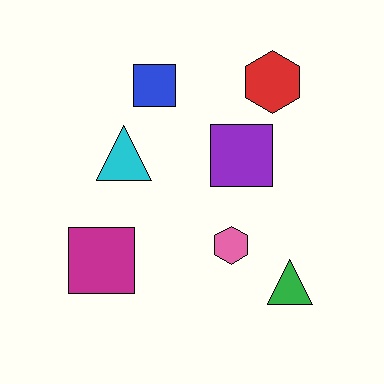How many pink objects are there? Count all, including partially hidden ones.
There is 1 pink object.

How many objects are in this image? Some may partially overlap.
There are 7 objects.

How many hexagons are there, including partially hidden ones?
There are 2 hexagons.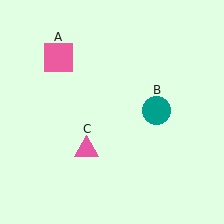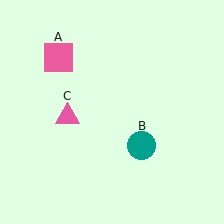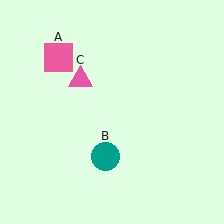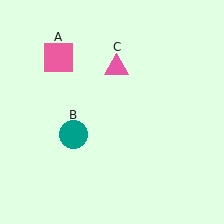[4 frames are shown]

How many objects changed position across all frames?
2 objects changed position: teal circle (object B), pink triangle (object C).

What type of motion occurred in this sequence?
The teal circle (object B), pink triangle (object C) rotated clockwise around the center of the scene.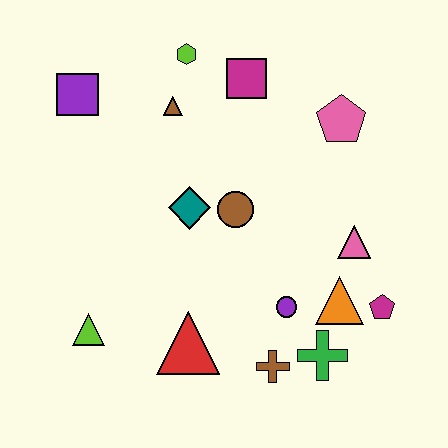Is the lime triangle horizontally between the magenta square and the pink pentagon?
No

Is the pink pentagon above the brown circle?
Yes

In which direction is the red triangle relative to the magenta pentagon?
The red triangle is to the left of the magenta pentagon.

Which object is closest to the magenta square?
The lime hexagon is closest to the magenta square.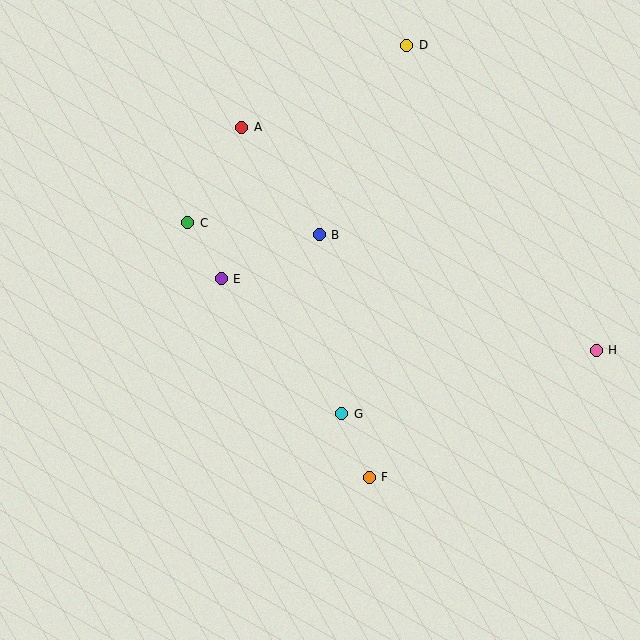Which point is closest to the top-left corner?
Point A is closest to the top-left corner.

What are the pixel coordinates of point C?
Point C is at (188, 223).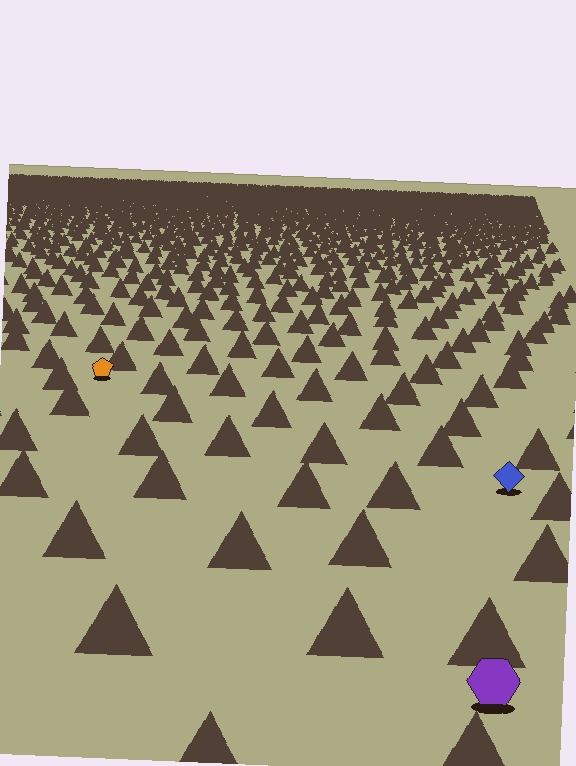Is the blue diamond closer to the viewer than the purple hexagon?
No. The purple hexagon is closer — you can tell from the texture gradient: the ground texture is coarser near it.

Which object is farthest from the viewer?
The orange pentagon is farthest from the viewer. It appears smaller and the ground texture around it is denser.